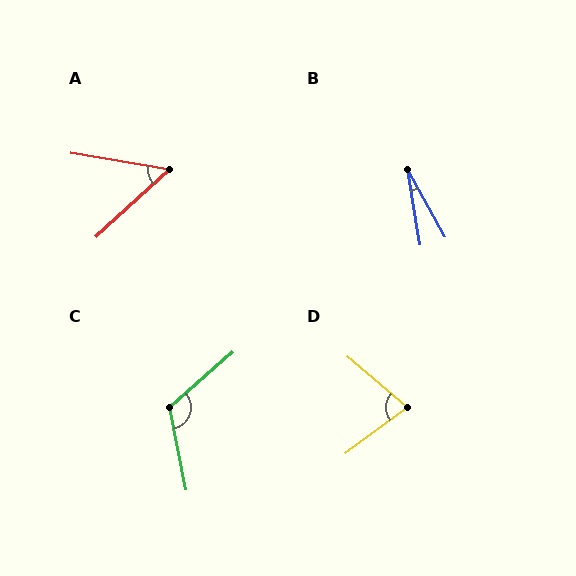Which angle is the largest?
C, at approximately 120 degrees.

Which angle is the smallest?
B, at approximately 20 degrees.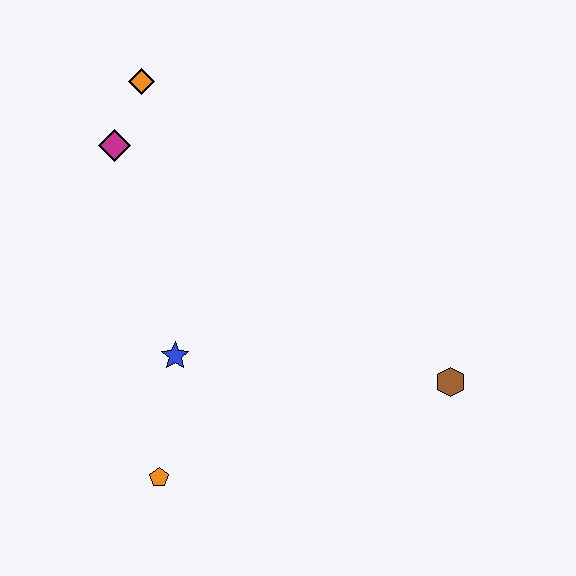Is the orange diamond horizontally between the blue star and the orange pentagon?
No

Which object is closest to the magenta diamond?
The orange diamond is closest to the magenta diamond.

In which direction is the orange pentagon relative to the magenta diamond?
The orange pentagon is below the magenta diamond.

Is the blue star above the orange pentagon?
Yes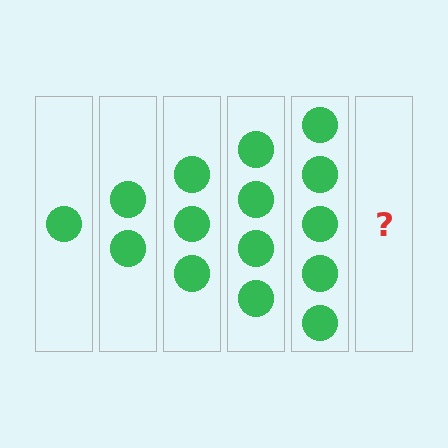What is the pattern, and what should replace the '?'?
The pattern is that each step adds one more circle. The '?' should be 6 circles.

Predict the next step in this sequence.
The next step is 6 circles.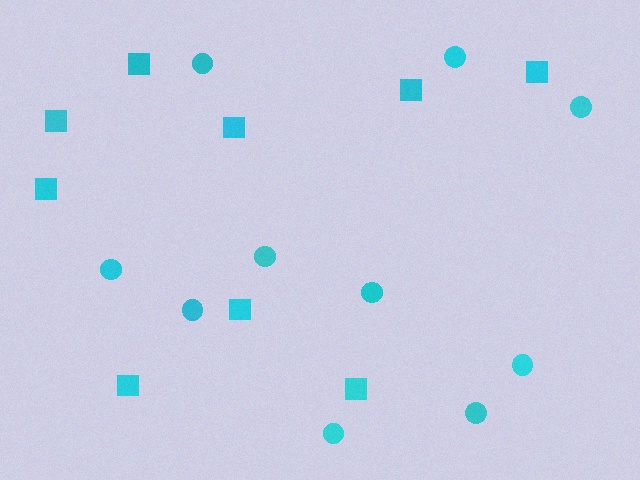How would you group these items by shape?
There are 2 groups: one group of circles (10) and one group of squares (9).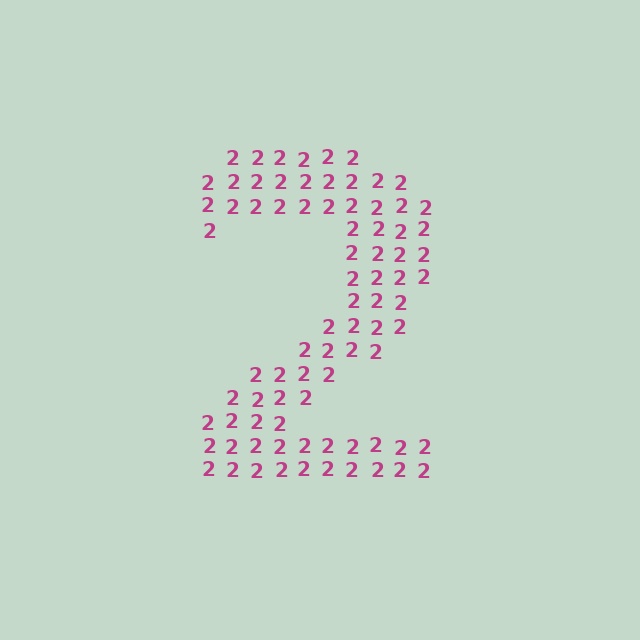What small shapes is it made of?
It is made of small digit 2's.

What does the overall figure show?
The overall figure shows the digit 2.